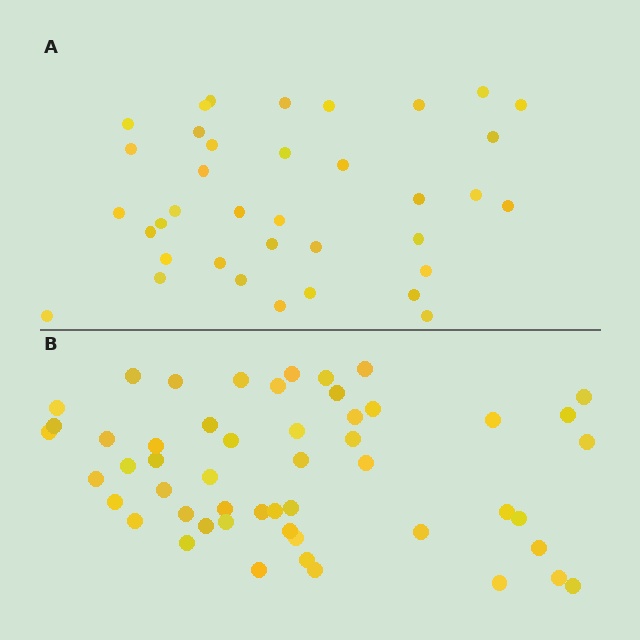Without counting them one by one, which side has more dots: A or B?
Region B (the bottom region) has more dots.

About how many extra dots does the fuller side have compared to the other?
Region B has approximately 15 more dots than region A.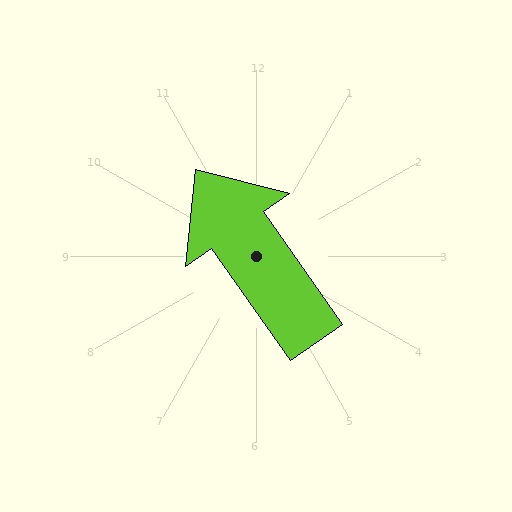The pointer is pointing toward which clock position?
Roughly 11 o'clock.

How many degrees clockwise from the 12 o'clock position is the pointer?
Approximately 325 degrees.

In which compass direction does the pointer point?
Northwest.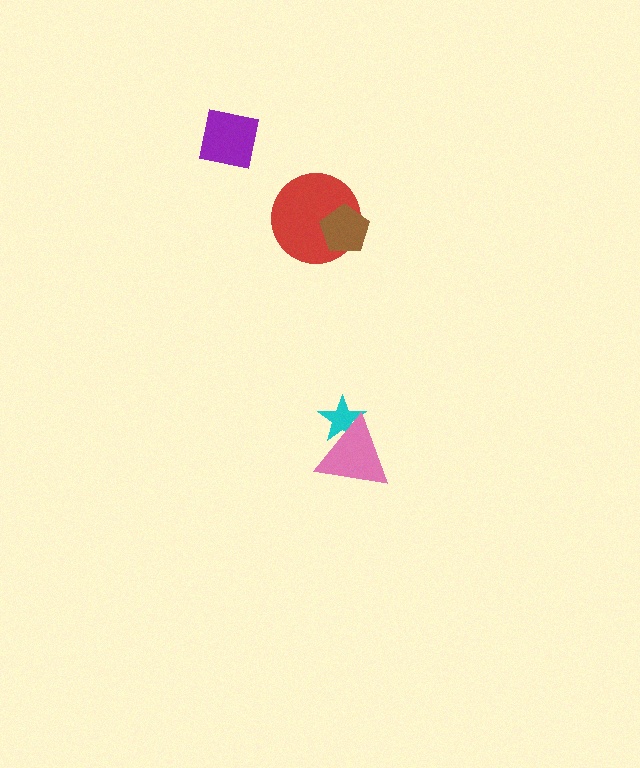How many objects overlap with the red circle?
1 object overlaps with the red circle.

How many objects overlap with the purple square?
0 objects overlap with the purple square.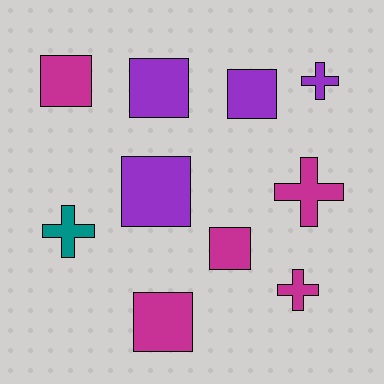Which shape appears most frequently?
Square, with 6 objects.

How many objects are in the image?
There are 10 objects.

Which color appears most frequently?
Magenta, with 5 objects.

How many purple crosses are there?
There is 1 purple cross.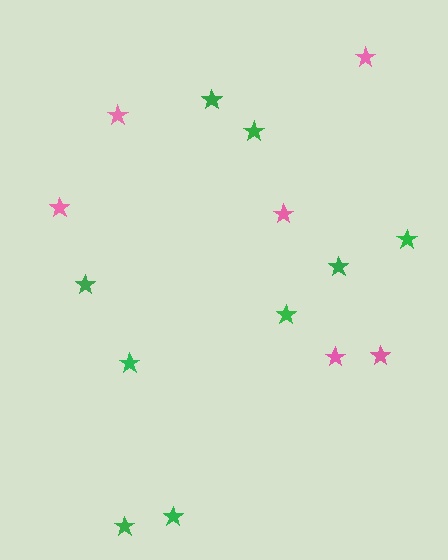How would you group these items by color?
There are 2 groups: one group of green stars (9) and one group of pink stars (6).